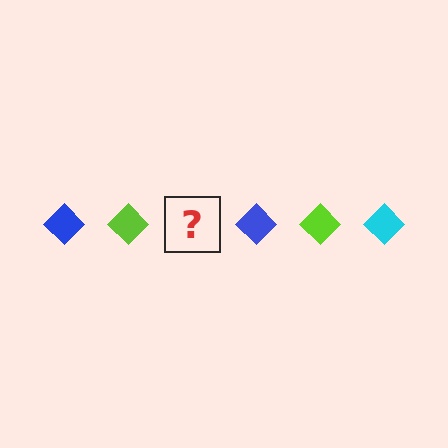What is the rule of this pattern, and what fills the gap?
The rule is that the pattern cycles through blue, lime, cyan diamonds. The gap should be filled with a cyan diamond.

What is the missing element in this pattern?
The missing element is a cyan diamond.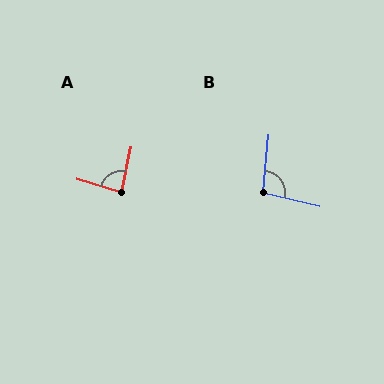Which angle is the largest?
B, at approximately 98 degrees.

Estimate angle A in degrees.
Approximately 85 degrees.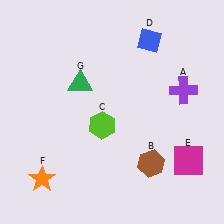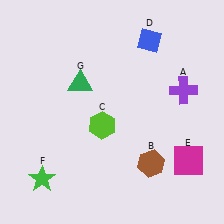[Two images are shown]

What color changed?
The star (F) changed from orange in Image 1 to green in Image 2.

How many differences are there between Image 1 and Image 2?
There is 1 difference between the two images.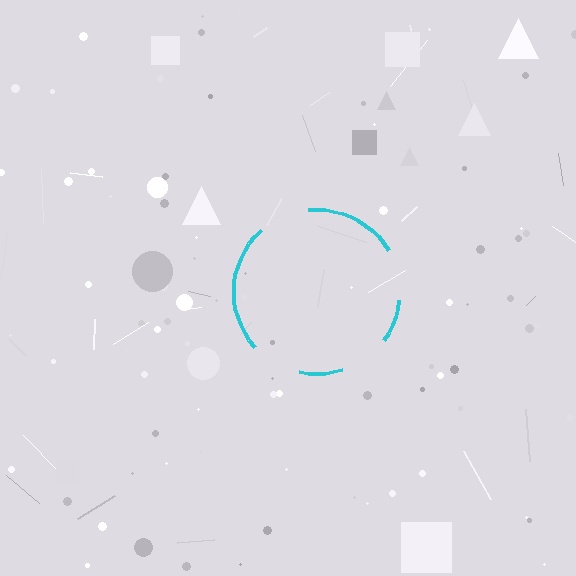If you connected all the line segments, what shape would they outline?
They would outline a circle.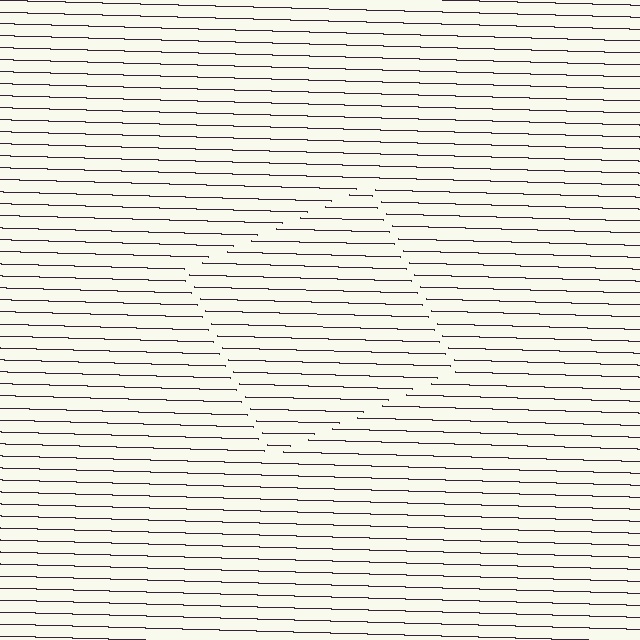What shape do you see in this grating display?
An illusory square. The interior of the shape contains the same grating, shifted by half a period — the contour is defined by the phase discontinuity where line-ends from the inner and outer gratings abut.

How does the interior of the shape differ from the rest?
The interior of the shape contains the same grating, shifted by half a period — the contour is defined by the phase discontinuity where line-ends from the inner and outer gratings abut.